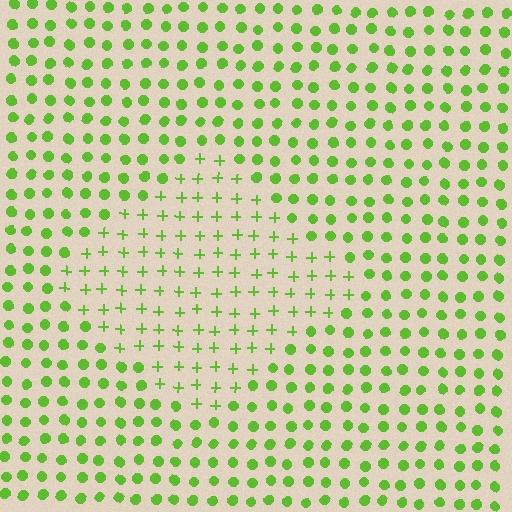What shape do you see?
I see a diamond.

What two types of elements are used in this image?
The image uses plus signs inside the diamond region and circles outside it.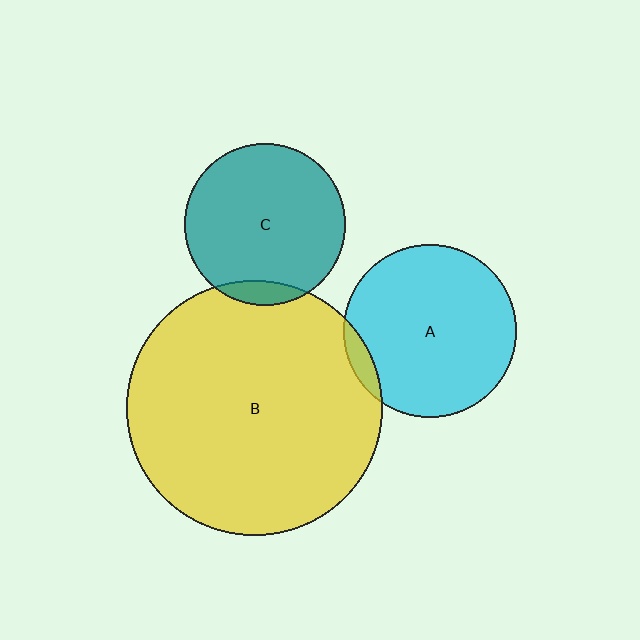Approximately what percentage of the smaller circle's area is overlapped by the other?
Approximately 5%.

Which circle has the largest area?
Circle B (yellow).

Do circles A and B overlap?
Yes.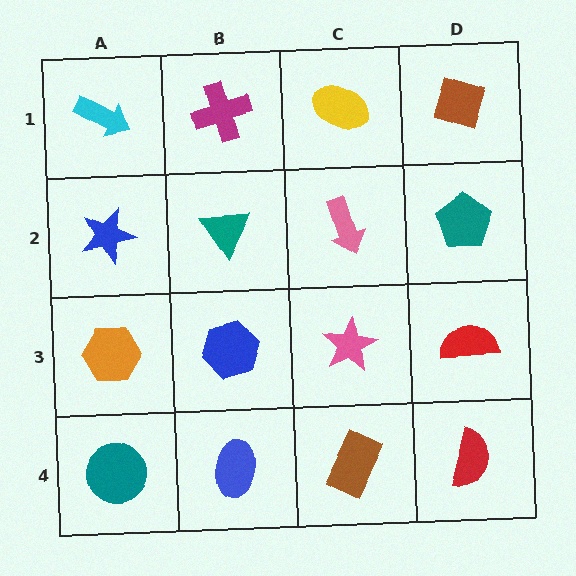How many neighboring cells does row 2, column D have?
3.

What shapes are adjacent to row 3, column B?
A teal triangle (row 2, column B), a blue ellipse (row 4, column B), an orange hexagon (row 3, column A), a pink star (row 3, column C).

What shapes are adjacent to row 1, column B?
A teal triangle (row 2, column B), a cyan arrow (row 1, column A), a yellow ellipse (row 1, column C).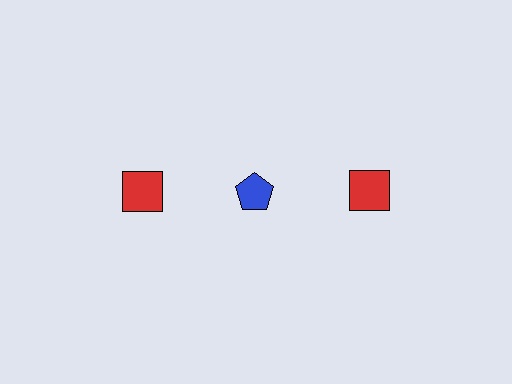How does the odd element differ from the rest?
It differs in both color (blue instead of red) and shape (pentagon instead of square).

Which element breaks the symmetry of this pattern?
The blue pentagon in the top row, second from left column breaks the symmetry. All other shapes are red squares.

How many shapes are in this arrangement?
There are 3 shapes arranged in a grid pattern.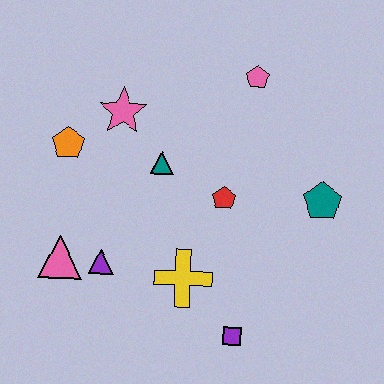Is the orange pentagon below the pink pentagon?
Yes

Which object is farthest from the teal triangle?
The purple square is farthest from the teal triangle.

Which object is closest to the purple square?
The yellow cross is closest to the purple square.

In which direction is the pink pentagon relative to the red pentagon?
The pink pentagon is above the red pentagon.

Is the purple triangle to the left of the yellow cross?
Yes